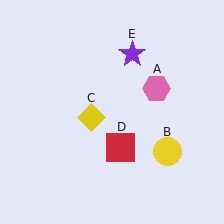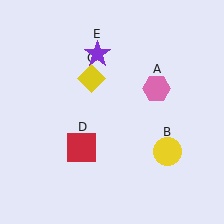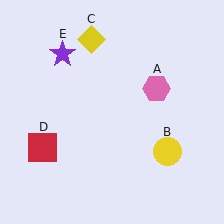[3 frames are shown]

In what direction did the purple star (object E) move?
The purple star (object E) moved left.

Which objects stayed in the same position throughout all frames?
Pink hexagon (object A) and yellow circle (object B) remained stationary.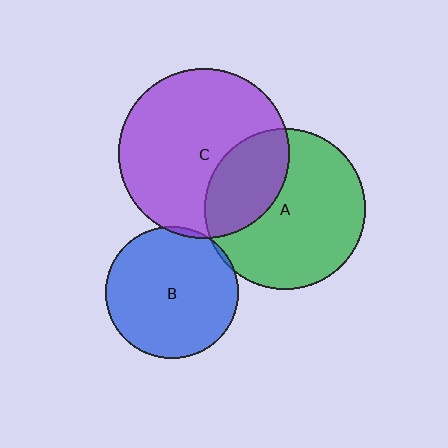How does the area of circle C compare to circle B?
Approximately 1.7 times.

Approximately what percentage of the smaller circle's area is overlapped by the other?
Approximately 5%.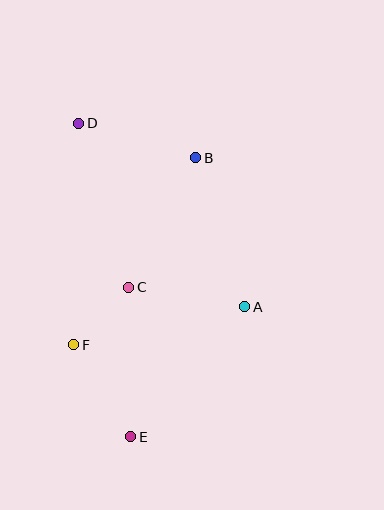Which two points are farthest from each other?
Points D and E are farthest from each other.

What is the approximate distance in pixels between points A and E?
The distance between A and E is approximately 173 pixels.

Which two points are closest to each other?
Points C and F are closest to each other.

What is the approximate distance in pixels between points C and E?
The distance between C and E is approximately 150 pixels.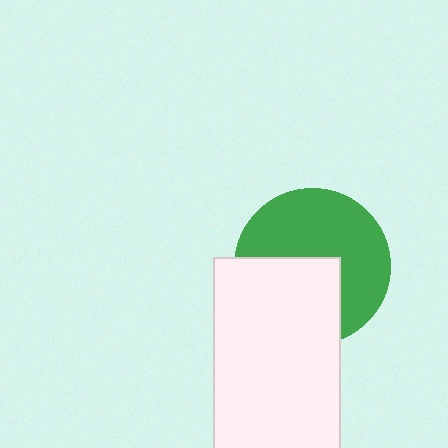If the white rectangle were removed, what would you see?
You would see the complete green circle.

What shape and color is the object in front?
The object in front is a white rectangle.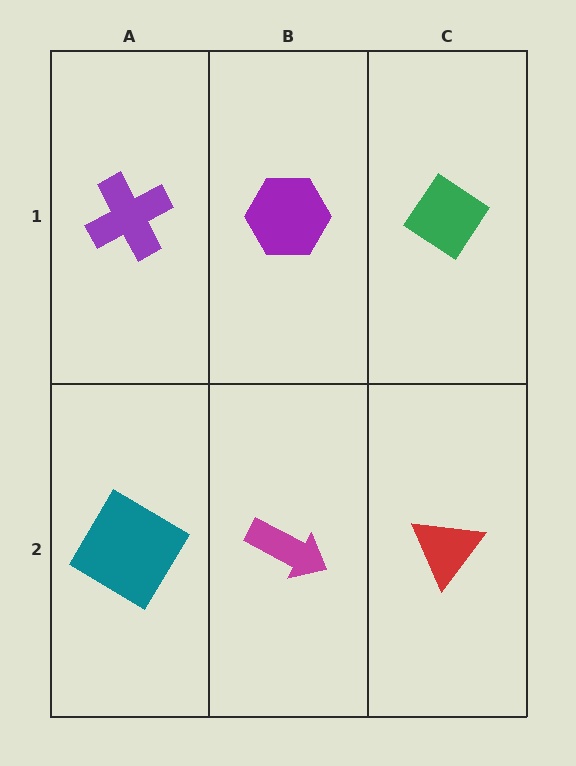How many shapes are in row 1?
3 shapes.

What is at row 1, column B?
A purple hexagon.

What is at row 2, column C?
A red triangle.